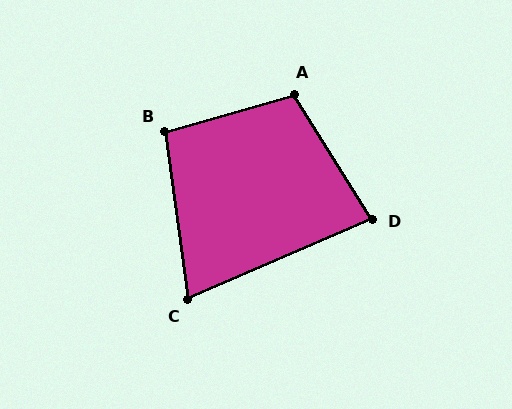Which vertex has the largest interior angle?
A, at approximately 106 degrees.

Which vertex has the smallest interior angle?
C, at approximately 74 degrees.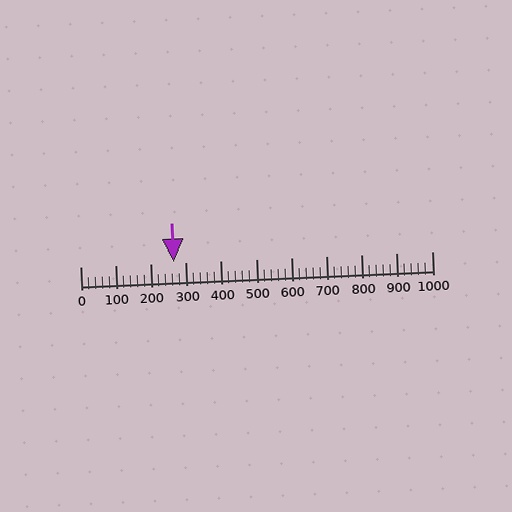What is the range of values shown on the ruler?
The ruler shows values from 0 to 1000.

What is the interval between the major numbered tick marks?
The major tick marks are spaced 100 units apart.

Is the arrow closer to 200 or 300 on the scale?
The arrow is closer to 300.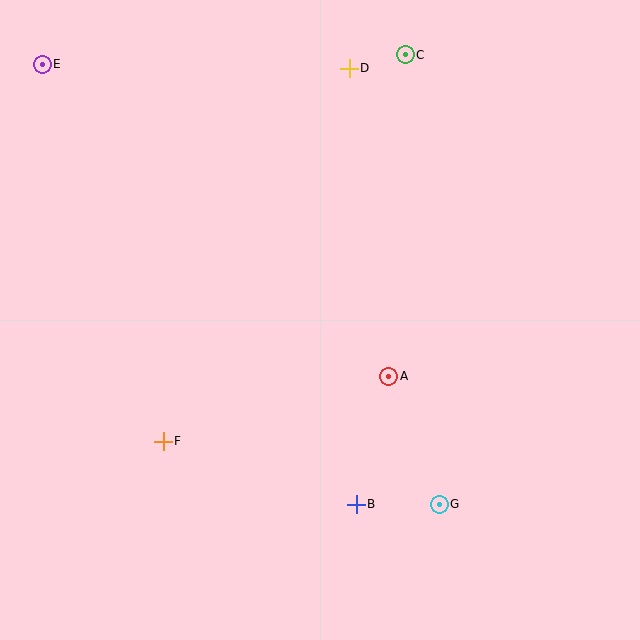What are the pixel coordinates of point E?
Point E is at (42, 64).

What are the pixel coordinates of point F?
Point F is at (163, 441).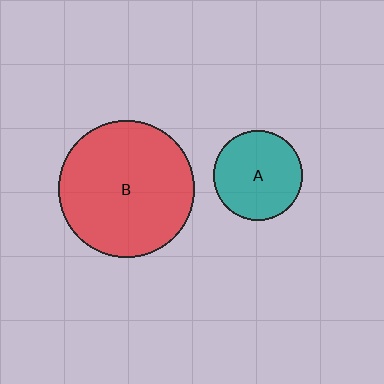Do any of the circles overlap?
No, none of the circles overlap.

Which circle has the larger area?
Circle B (red).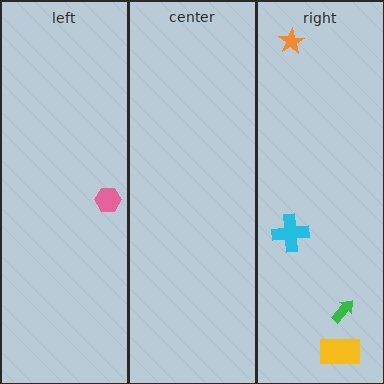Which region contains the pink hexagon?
The left region.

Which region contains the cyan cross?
The right region.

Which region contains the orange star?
The right region.